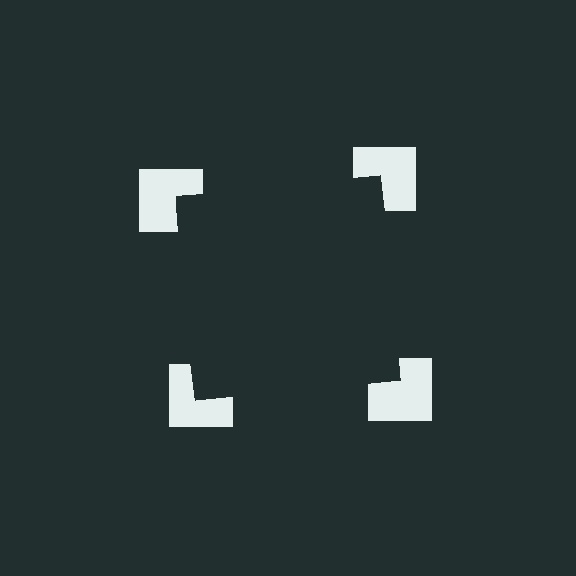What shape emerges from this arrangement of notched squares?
An illusory square — its edges are inferred from the aligned wedge cuts in the notched squares, not physically drawn.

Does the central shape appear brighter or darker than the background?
It typically appears slightly darker than the background, even though no actual brightness change is drawn.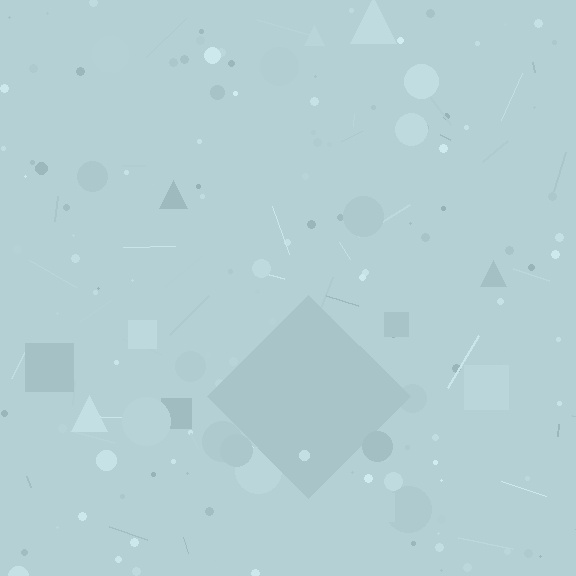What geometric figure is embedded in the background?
A diamond is embedded in the background.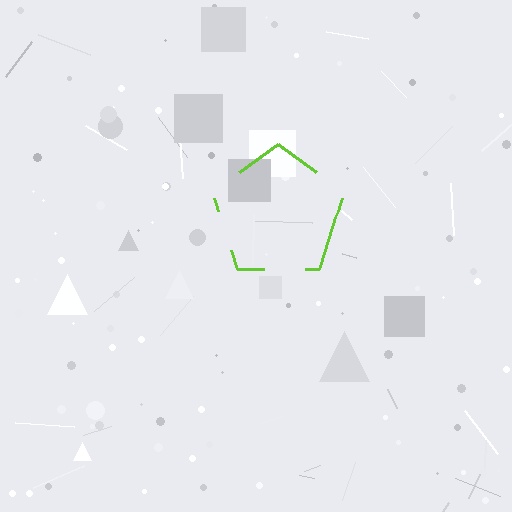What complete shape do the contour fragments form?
The contour fragments form a pentagon.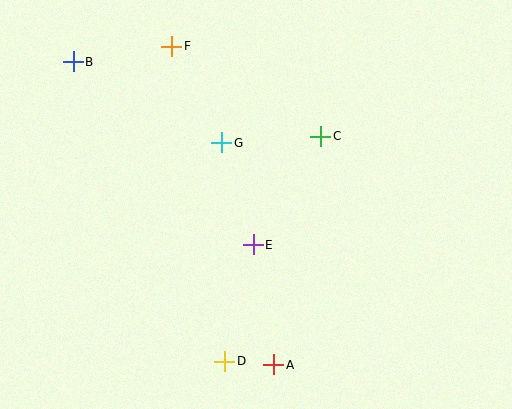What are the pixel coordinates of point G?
Point G is at (222, 143).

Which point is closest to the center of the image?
Point E at (253, 245) is closest to the center.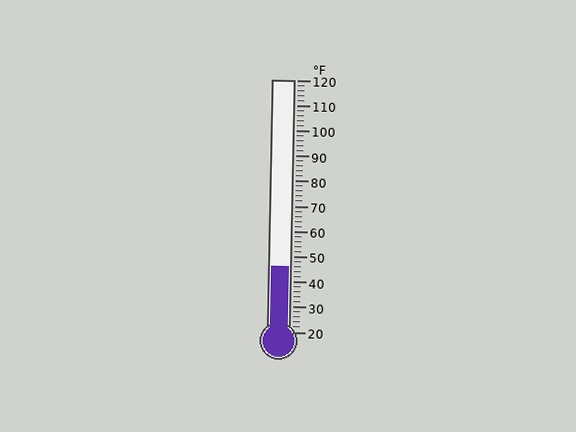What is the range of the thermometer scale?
The thermometer scale ranges from 20°F to 120°F.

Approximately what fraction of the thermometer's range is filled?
The thermometer is filled to approximately 25% of its range.